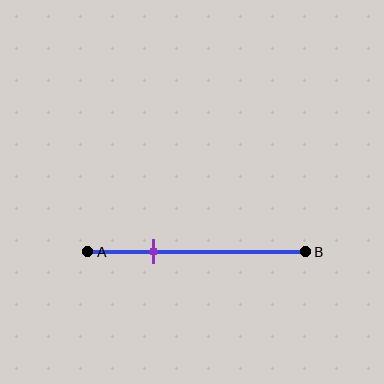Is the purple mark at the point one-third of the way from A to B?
No, the mark is at about 30% from A, not at the 33% one-third point.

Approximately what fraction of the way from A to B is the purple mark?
The purple mark is approximately 30% of the way from A to B.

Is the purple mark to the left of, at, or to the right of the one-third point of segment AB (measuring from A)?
The purple mark is to the left of the one-third point of segment AB.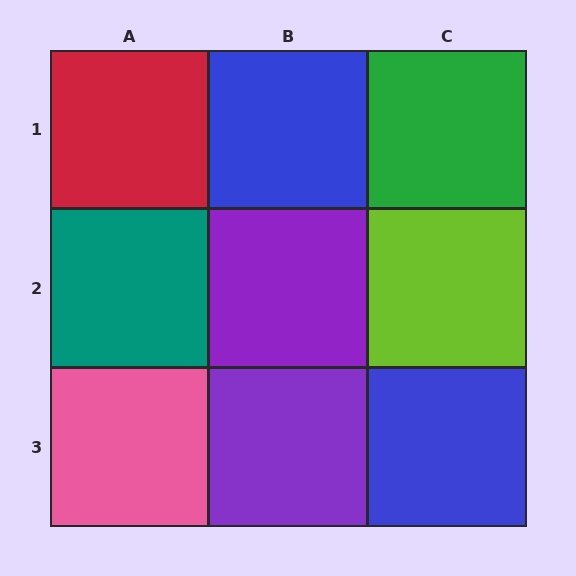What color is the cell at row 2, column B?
Purple.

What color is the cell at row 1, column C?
Green.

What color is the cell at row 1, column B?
Blue.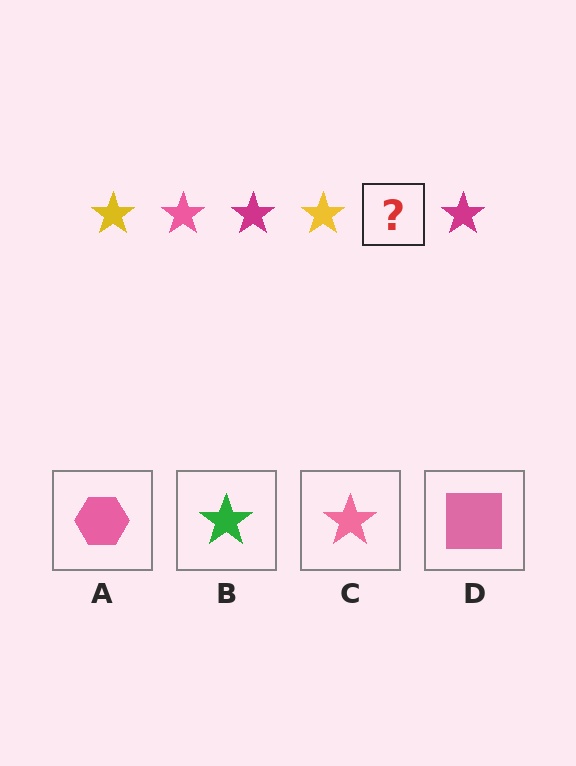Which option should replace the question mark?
Option C.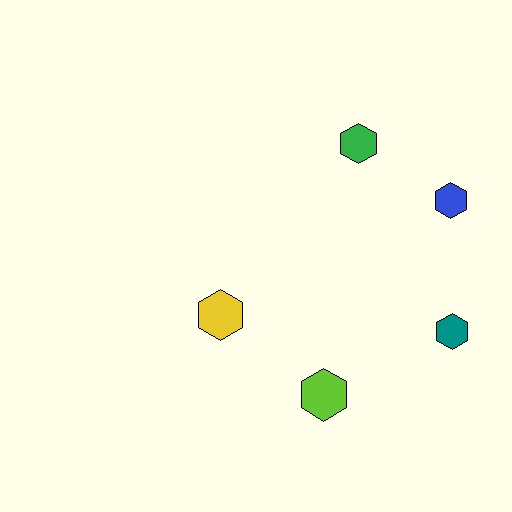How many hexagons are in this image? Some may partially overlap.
There are 5 hexagons.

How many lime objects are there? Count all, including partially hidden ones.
There is 1 lime object.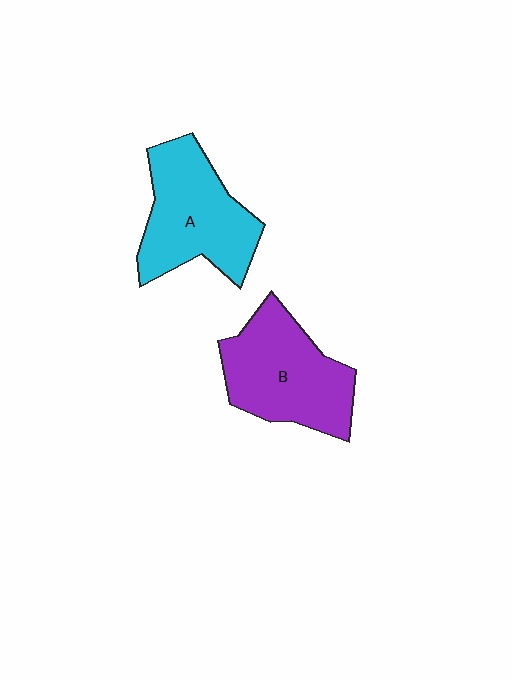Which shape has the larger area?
Shape B (purple).